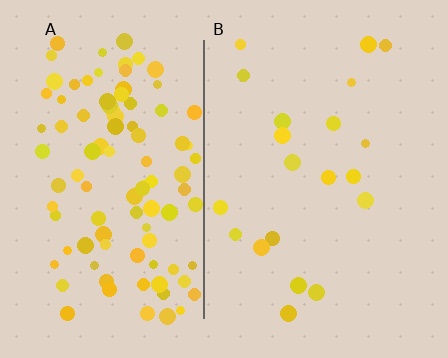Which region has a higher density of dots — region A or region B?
A (the left).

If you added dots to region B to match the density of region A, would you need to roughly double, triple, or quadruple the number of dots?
Approximately quadruple.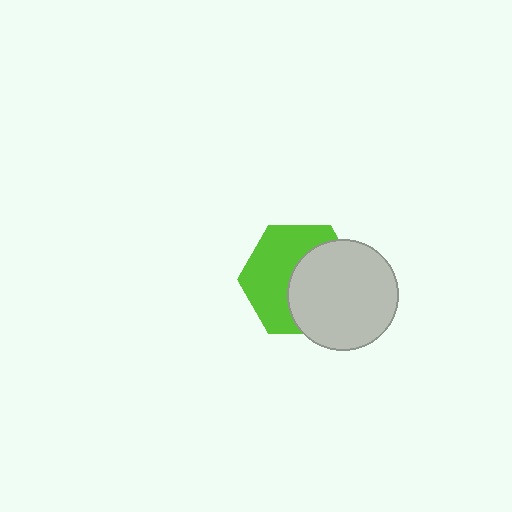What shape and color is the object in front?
The object in front is a light gray circle.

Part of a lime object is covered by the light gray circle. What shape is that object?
It is a hexagon.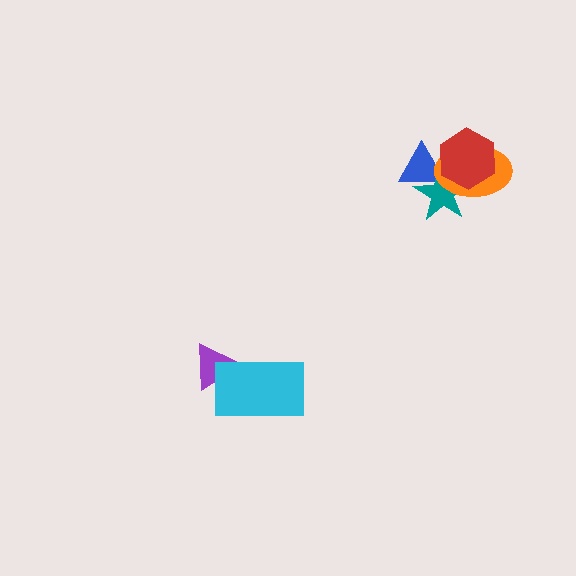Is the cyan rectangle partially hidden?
No, no other shape covers it.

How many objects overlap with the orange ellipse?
3 objects overlap with the orange ellipse.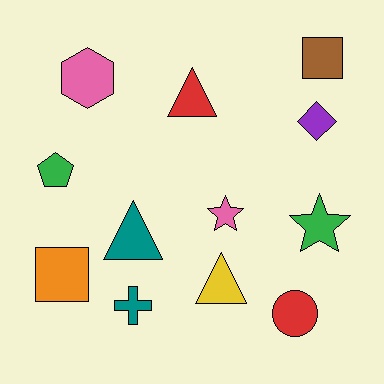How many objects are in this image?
There are 12 objects.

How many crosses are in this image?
There is 1 cross.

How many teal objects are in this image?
There are 2 teal objects.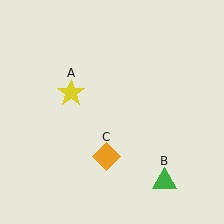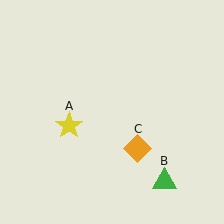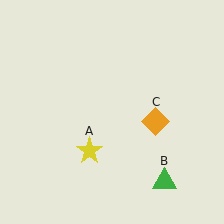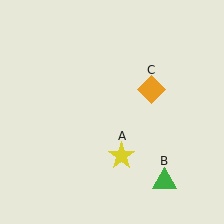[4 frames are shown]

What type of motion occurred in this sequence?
The yellow star (object A), orange diamond (object C) rotated counterclockwise around the center of the scene.